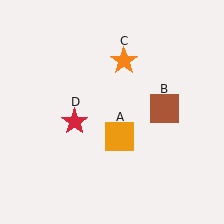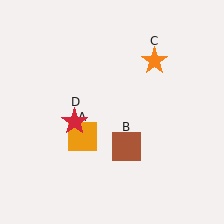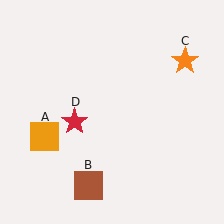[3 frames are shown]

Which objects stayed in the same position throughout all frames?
Red star (object D) remained stationary.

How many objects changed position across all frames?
3 objects changed position: orange square (object A), brown square (object B), orange star (object C).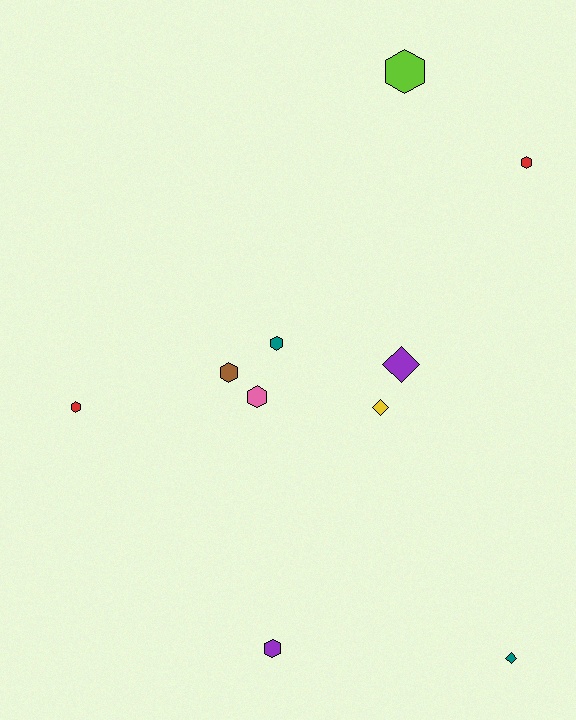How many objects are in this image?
There are 10 objects.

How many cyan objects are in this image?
There are no cyan objects.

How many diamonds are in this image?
There are 3 diamonds.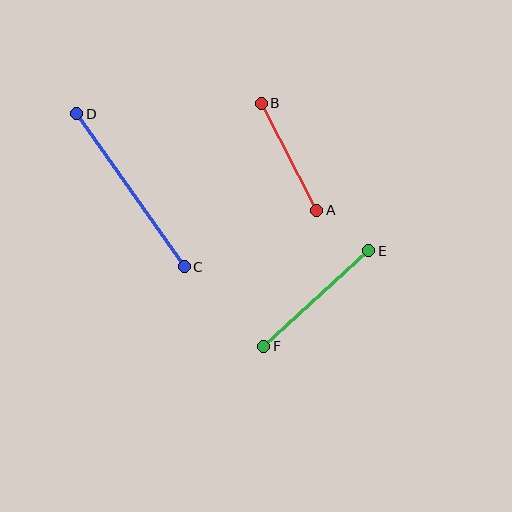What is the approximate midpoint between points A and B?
The midpoint is at approximately (289, 157) pixels.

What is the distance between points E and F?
The distance is approximately 142 pixels.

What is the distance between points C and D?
The distance is approximately 187 pixels.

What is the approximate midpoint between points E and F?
The midpoint is at approximately (316, 299) pixels.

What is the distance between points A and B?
The distance is approximately 120 pixels.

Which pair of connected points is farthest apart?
Points C and D are farthest apart.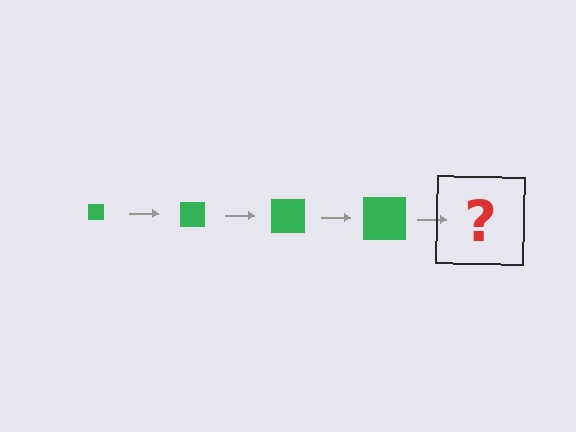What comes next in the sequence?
The next element should be a green square, larger than the previous one.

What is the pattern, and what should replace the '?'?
The pattern is that the square gets progressively larger each step. The '?' should be a green square, larger than the previous one.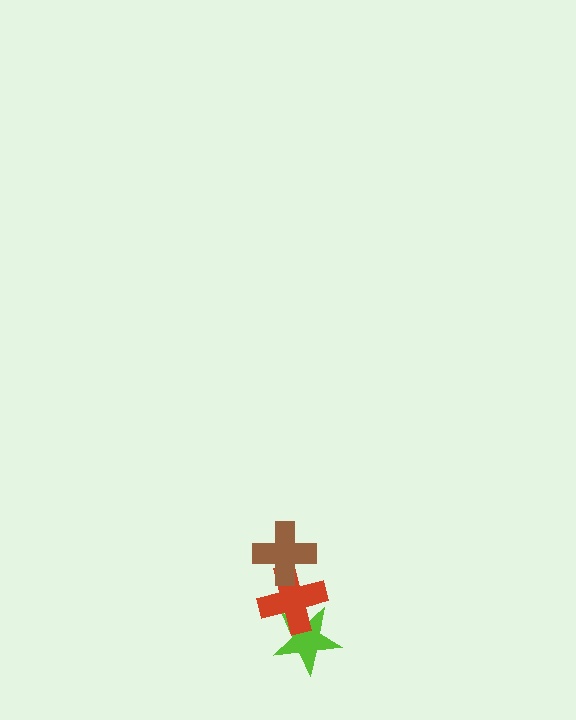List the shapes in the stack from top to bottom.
From top to bottom: the brown cross, the red cross, the lime star.